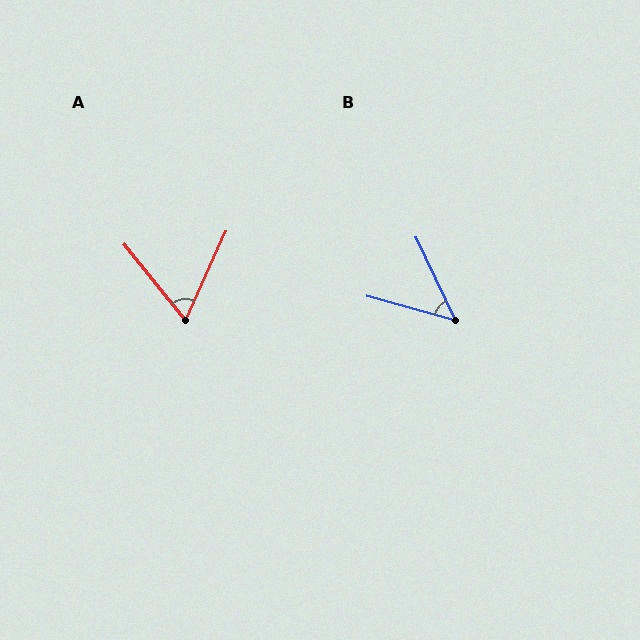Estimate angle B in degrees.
Approximately 50 degrees.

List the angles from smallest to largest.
B (50°), A (63°).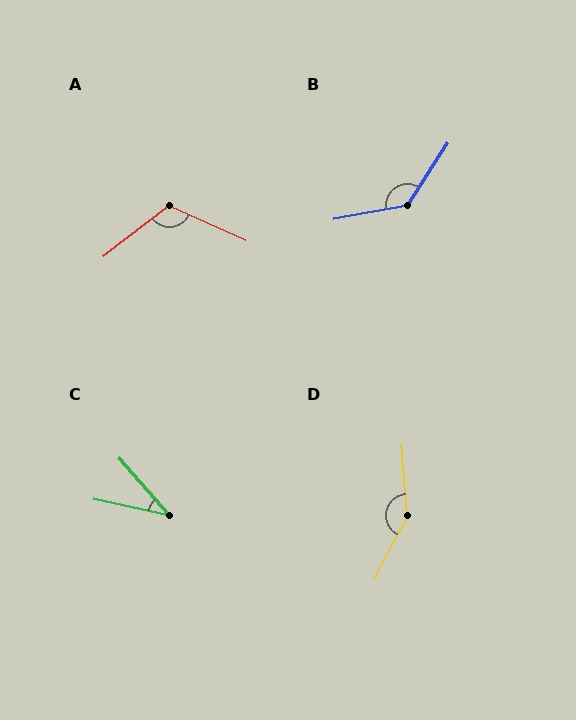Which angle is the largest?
D, at approximately 148 degrees.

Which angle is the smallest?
C, at approximately 36 degrees.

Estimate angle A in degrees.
Approximately 118 degrees.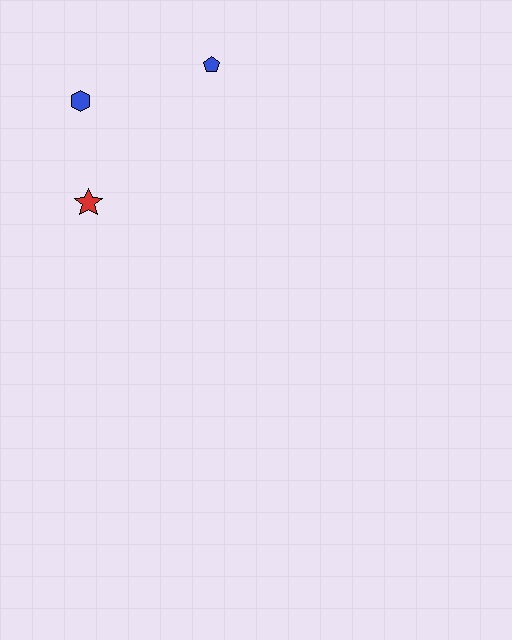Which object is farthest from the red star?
The blue pentagon is farthest from the red star.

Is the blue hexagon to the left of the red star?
Yes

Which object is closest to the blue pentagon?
The blue hexagon is closest to the blue pentagon.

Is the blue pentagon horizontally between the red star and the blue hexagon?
No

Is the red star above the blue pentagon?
No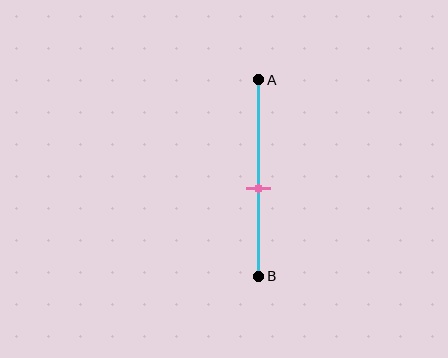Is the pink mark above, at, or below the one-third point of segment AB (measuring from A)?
The pink mark is below the one-third point of segment AB.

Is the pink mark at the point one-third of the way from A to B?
No, the mark is at about 55% from A, not at the 33% one-third point.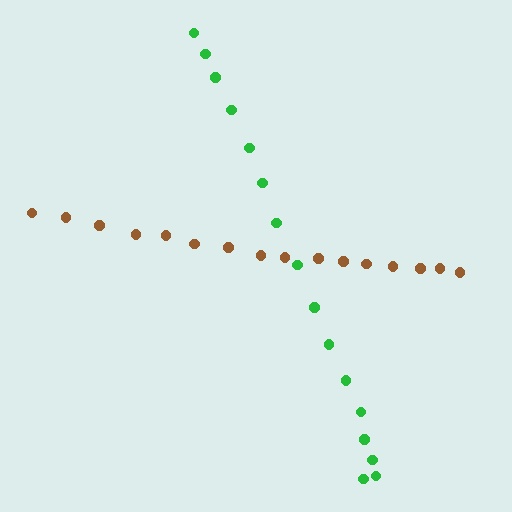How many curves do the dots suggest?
There are 2 distinct paths.